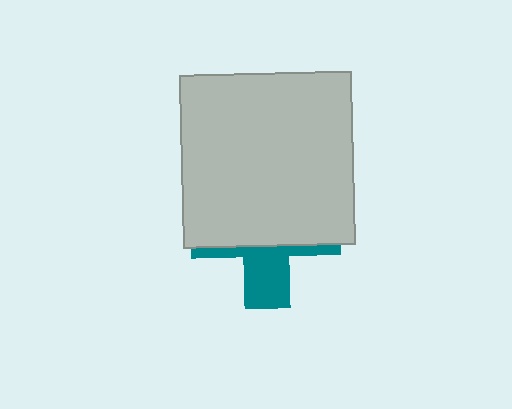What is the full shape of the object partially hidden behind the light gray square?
The partially hidden object is a teal cross.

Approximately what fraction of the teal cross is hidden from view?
Roughly 67% of the teal cross is hidden behind the light gray square.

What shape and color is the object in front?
The object in front is a light gray square.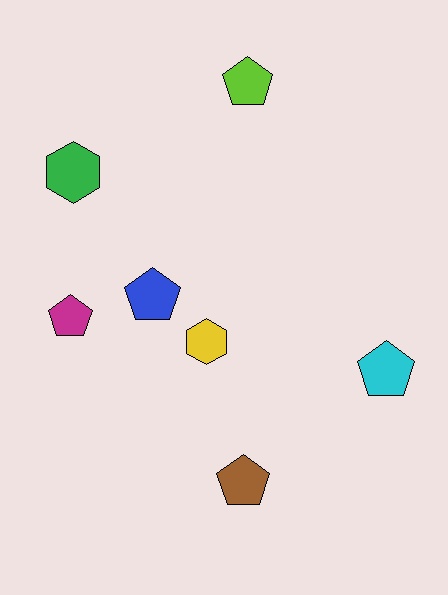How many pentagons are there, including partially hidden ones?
There are 5 pentagons.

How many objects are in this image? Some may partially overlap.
There are 7 objects.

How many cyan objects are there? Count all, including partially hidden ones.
There is 1 cyan object.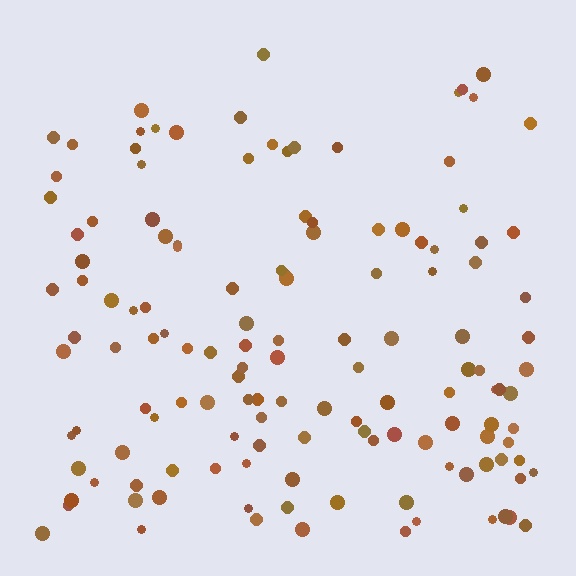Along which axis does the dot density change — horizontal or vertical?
Vertical.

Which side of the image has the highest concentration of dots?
The bottom.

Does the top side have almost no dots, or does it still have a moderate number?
Still a moderate number, just noticeably fewer than the bottom.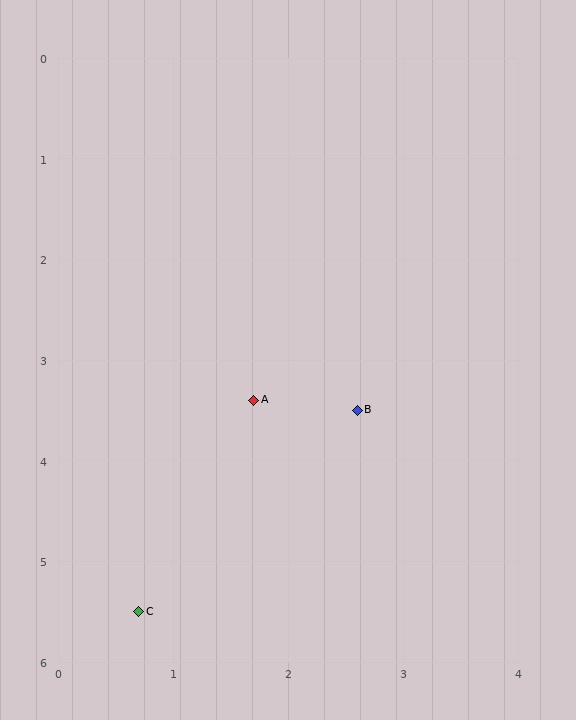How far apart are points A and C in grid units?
Points A and C are about 2.3 grid units apart.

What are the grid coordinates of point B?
Point B is at approximately (2.6, 3.5).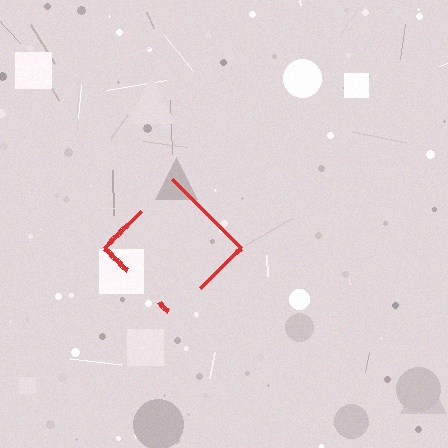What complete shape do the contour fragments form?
The contour fragments form a diamond.